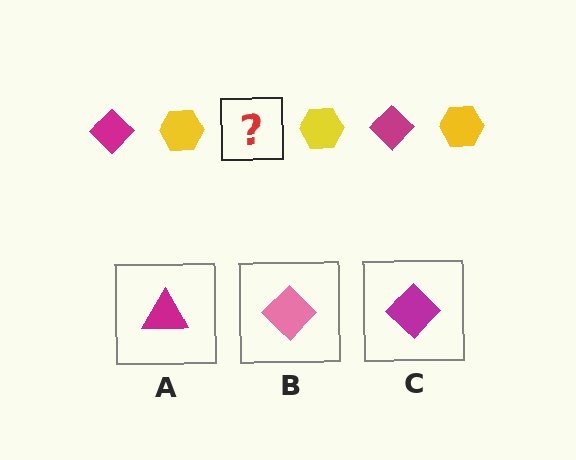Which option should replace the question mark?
Option C.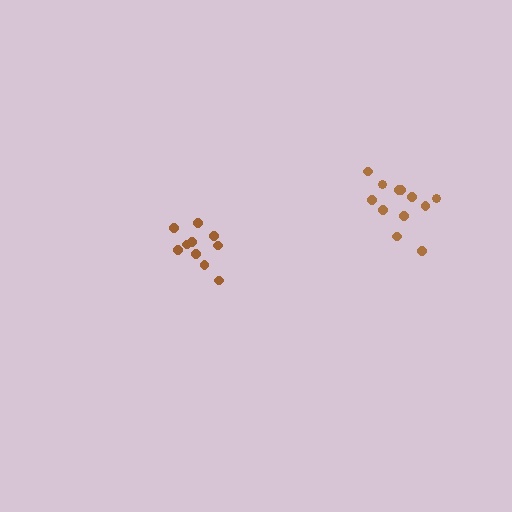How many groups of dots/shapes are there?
There are 2 groups.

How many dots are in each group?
Group 1: 10 dots, Group 2: 12 dots (22 total).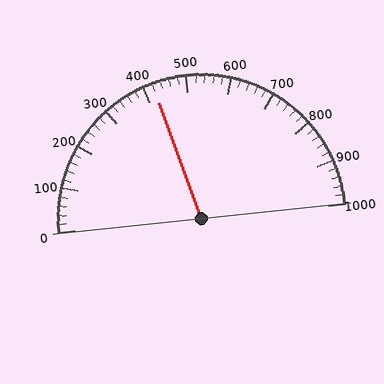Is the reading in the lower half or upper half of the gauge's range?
The reading is in the lower half of the range (0 to 1000).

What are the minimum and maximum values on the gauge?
The gauge ranges from 0 to 1000.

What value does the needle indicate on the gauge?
The needle indicates approximately 420.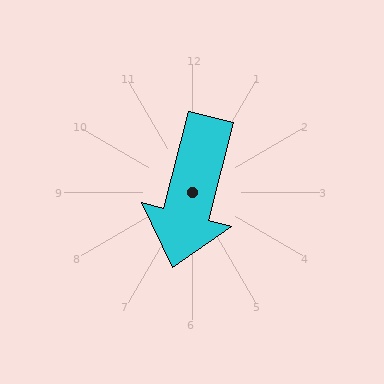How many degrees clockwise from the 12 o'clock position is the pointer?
Approximately 194 degrees.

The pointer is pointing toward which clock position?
Roughly 6 o'clock.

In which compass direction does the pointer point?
South.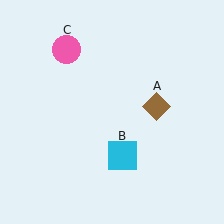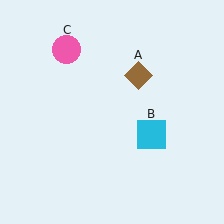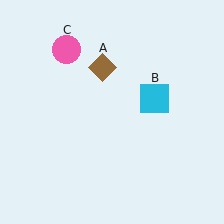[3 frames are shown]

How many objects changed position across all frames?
2 objects changed position: brown diamond (object A), cyan square (object B).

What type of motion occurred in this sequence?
The brown diamond (object A), cyan square (object B) rotated counterclockwise around the center of the scene.